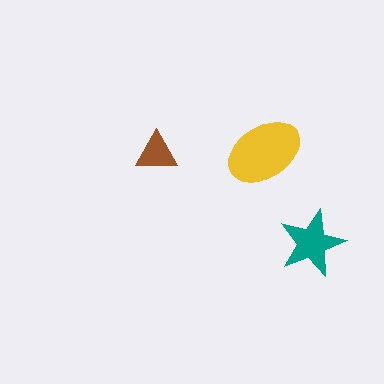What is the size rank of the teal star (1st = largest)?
2nd.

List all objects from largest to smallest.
The yellow ellipse, the teal star, the brown triangle.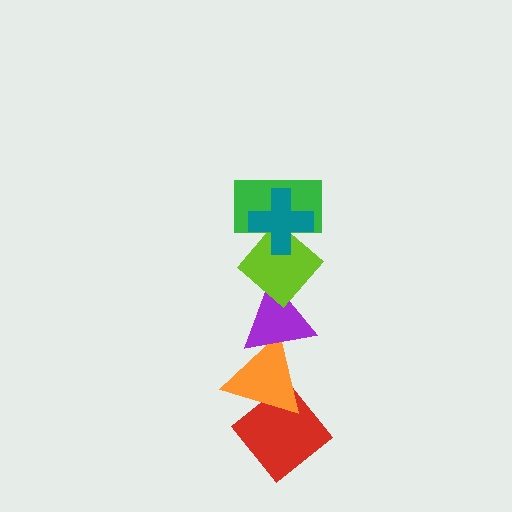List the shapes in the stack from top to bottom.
From top to bottom: the teal cross, the green rectangle, the lime diamond, the purple triangle, the orange triangle, the red diamond.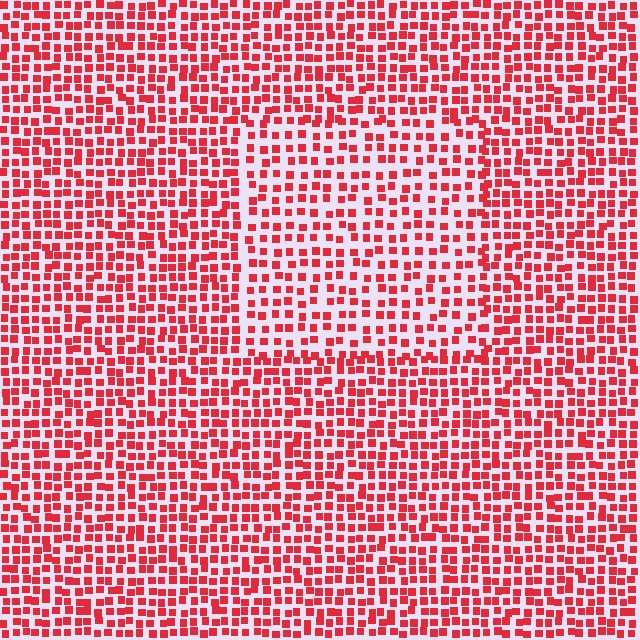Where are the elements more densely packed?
The elements are more densely packed outside the rectangle boundary.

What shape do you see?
I see a rectangle.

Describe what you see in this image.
The image contains small red elements arranged at two different densities. A rectangle-shaped region is visible where the elements are less densely packed than the surrounding area.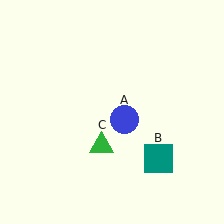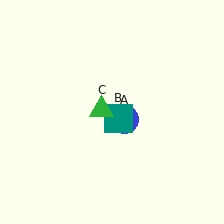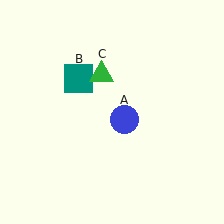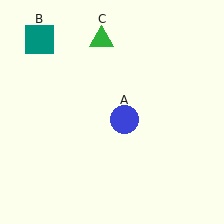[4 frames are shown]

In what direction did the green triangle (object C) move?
The green triangle (object C) moved up.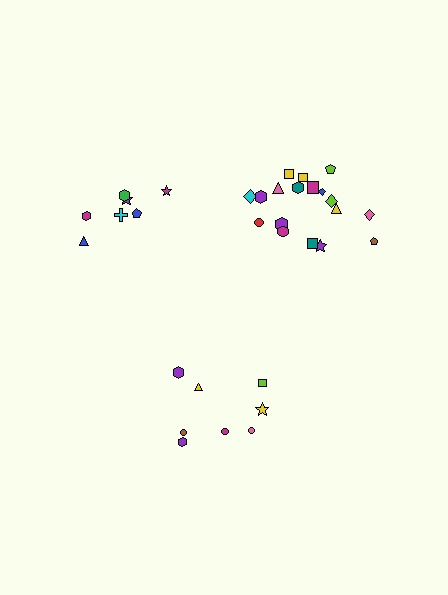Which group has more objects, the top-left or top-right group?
The top-right group.